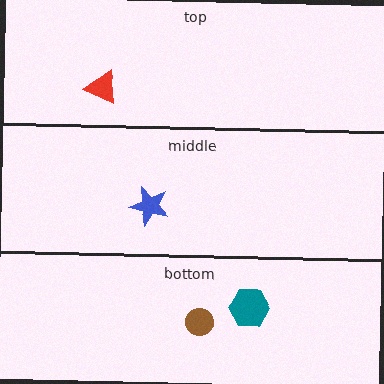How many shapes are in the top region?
1.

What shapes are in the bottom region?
The brown circle, the teal hexagon.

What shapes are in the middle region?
The blue star.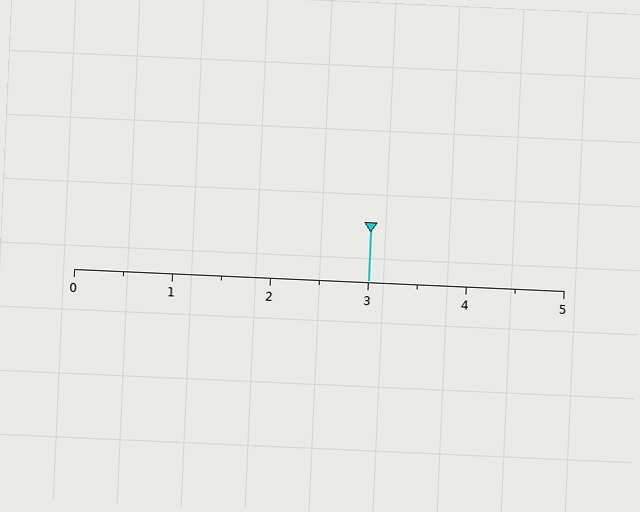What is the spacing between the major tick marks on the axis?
The major ticks are spaced 1 apart.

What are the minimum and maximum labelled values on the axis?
The axis runs from 0 to 5.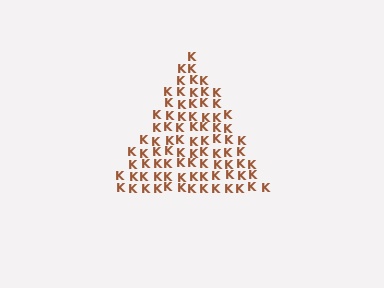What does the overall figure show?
The overall figure shows a triangle.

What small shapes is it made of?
It is made of small letter K's.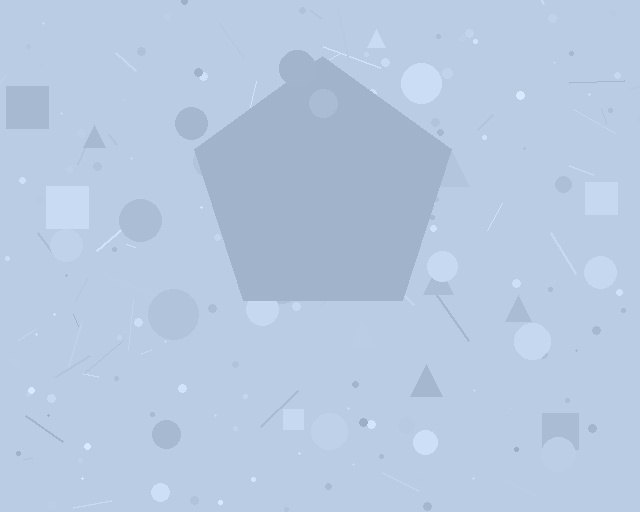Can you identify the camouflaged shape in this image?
The camouflaged shape is a pentagon.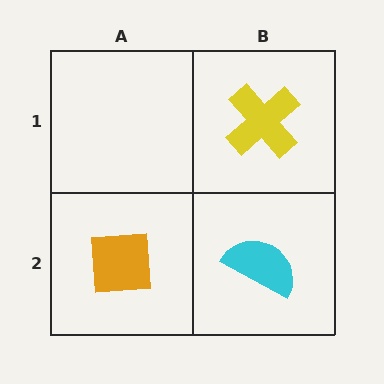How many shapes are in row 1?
1 shape.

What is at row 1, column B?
A yellow cross.